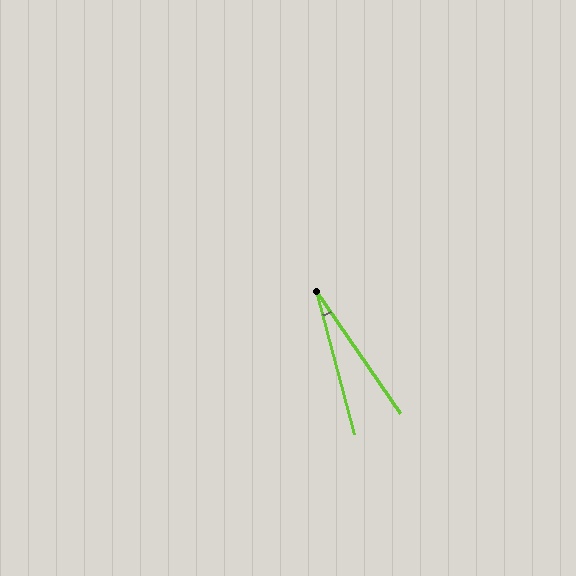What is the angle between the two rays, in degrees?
Approximately 20 degrees.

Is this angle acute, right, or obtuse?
It is acute.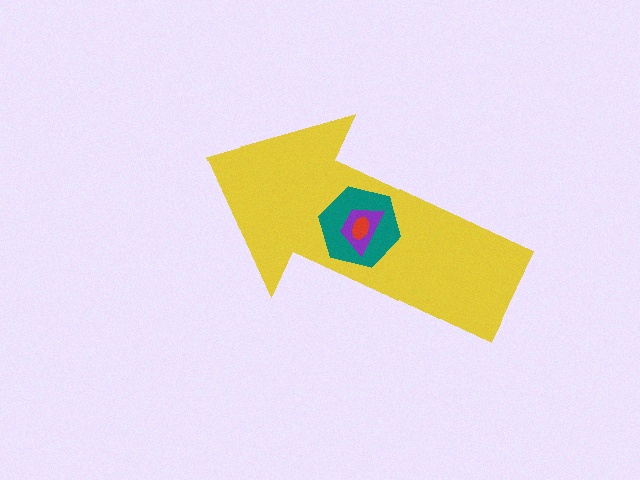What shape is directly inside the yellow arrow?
The teal hexagon.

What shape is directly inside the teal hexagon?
The purple trapezoid.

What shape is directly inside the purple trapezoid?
The red ellipse.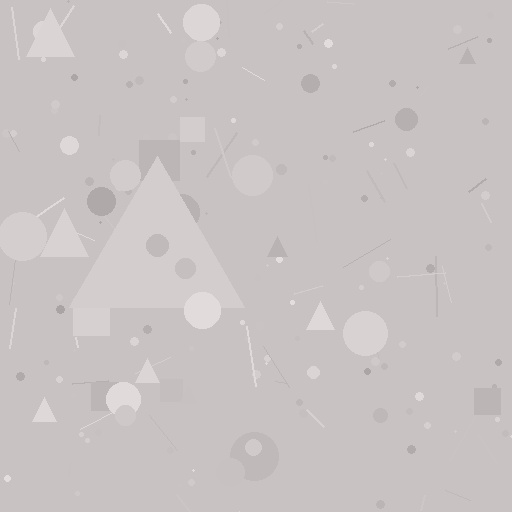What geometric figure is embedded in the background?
A triangle is embedded in the background.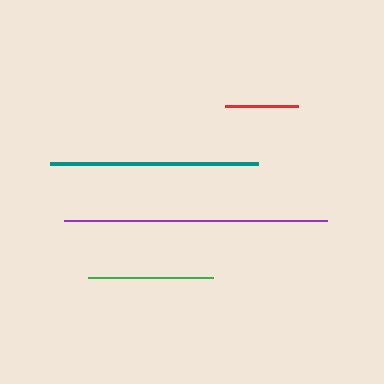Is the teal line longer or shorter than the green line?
The teal line is longer than the green line.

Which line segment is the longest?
The purple line is the longest at approximately 264 pixels.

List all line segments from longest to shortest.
From longest to shortest: purple, teal, green, red.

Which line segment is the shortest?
The red line is the shortest at approximately 73 pixels.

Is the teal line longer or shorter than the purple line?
The purple line is longer than the teal line.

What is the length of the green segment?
The green segment is approximately 126 pixels long.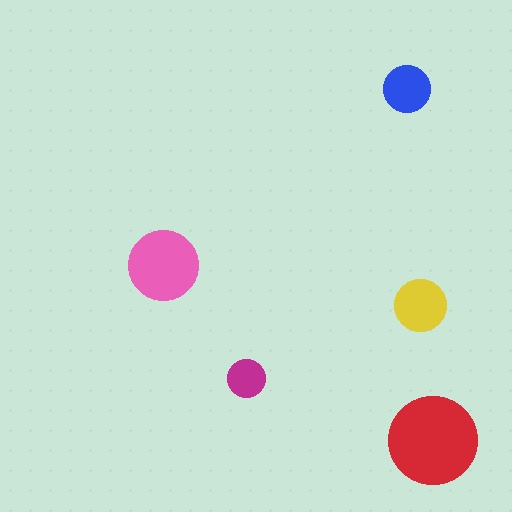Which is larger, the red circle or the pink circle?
The red one.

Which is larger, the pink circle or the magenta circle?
The pink one.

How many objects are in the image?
There are 5 objects in the image.